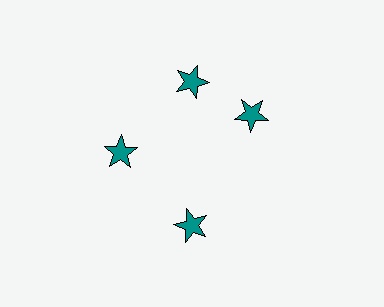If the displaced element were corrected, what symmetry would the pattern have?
It would have 4-fold rotational symmetry — the pattern would map onto itself every 90 degrees.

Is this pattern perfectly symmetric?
No. The 4 teal stars are arranged in a ring, but one element near the 3 o'clock position is rotated out of alignment along the ring, breaking the 4-fold rotational symmetry.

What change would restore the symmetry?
The symmetry would be restored by rotating it back into even spacing with its neighbors so that all 4 stars sit at equal angles and equal distance from the center.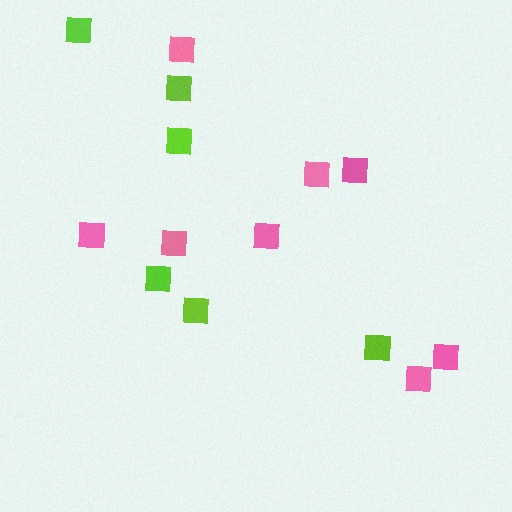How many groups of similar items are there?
There are 2 groups: one group of lime squares (6) and one group of pink squares (8).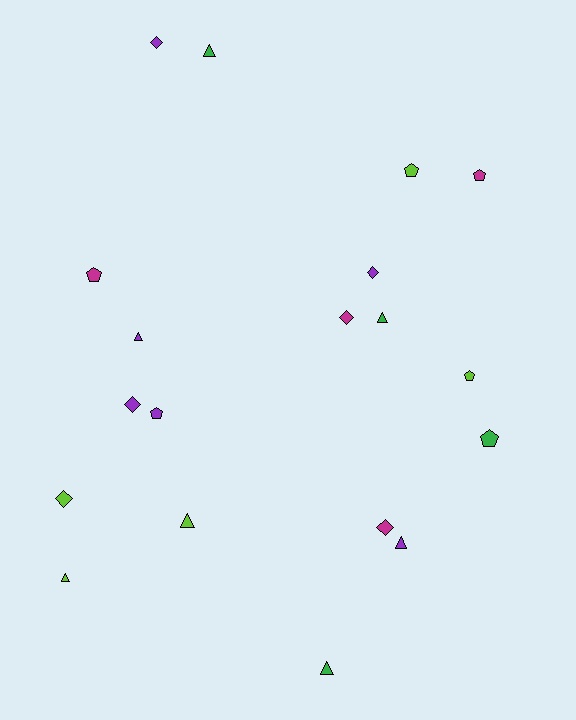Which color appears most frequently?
Purple, with 6 objects.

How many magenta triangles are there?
There are no magenta triangles.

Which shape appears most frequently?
Triangle, with 7 objects.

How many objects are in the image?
There are 19 objects.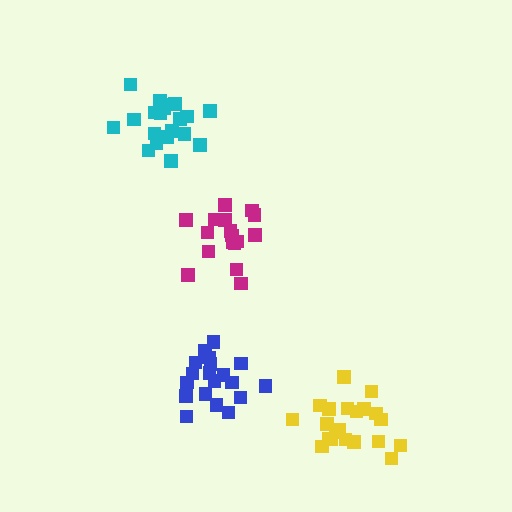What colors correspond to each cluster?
The clusters are colored: magenta, blue, yellow, cyan.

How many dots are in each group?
Group 1: 17 dots, Group 2: 20 dots, Group 3: 21 dots, Group 4: 20 dots (78 total).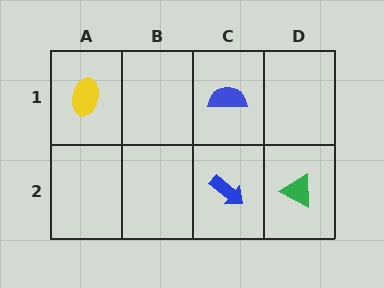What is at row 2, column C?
A blue arrow.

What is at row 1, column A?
A yellow ellipse.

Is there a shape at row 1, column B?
No, that cell is empty.